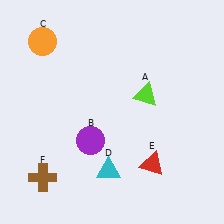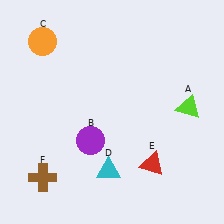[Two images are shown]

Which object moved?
The lime triangle (A) moved right.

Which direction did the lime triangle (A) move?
The lime triangle (A) moved right.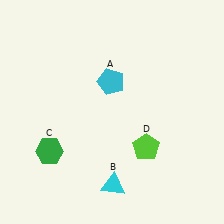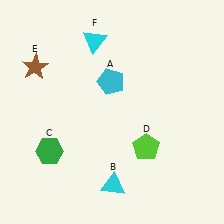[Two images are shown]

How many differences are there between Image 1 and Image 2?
There are 2 differences between the two images.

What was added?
A brown star (E), a cyan triangle (F) were added in Image 2.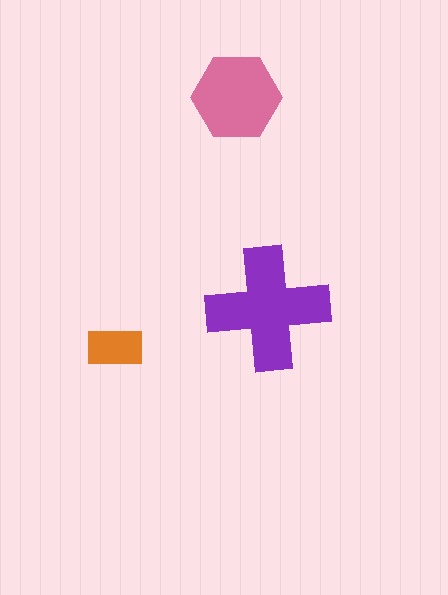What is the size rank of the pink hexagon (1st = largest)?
2nd.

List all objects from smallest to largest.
The orange rectangle, the pink hexagon, the purple cross.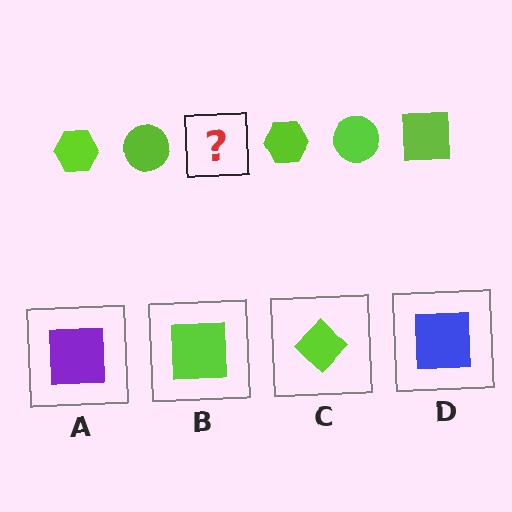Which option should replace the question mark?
Option B.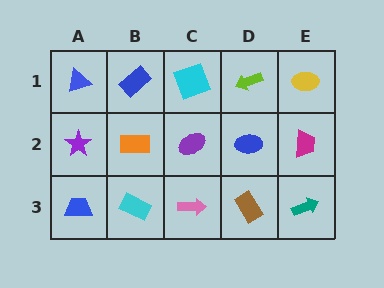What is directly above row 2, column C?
A cyan square.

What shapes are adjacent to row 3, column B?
An orange rectangle (row 2, column B), a blue trapezoid (row 3, column A), a pink arrow (row 3, column C).